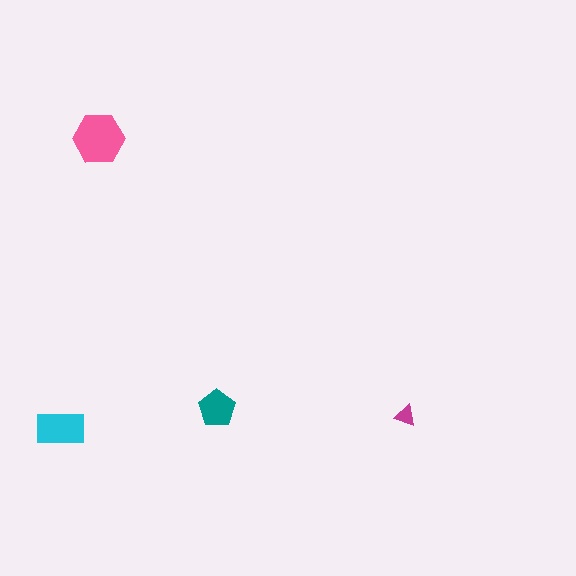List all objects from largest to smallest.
The pink hexagon, the cyan rectangle, the teal pentagon, the magenta triangle.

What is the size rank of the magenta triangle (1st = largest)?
4th.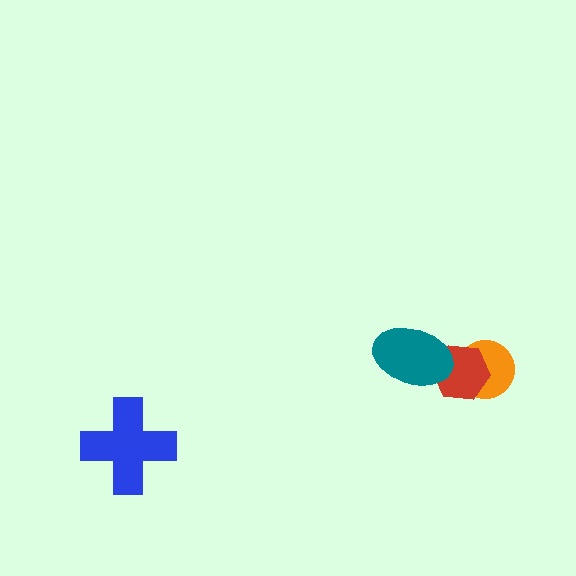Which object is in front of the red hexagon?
The teal ellipse is in front of the red hexagon.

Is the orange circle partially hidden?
Yes, it is partially covered by another shape.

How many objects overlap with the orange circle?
1 object overlaps with the orange circle.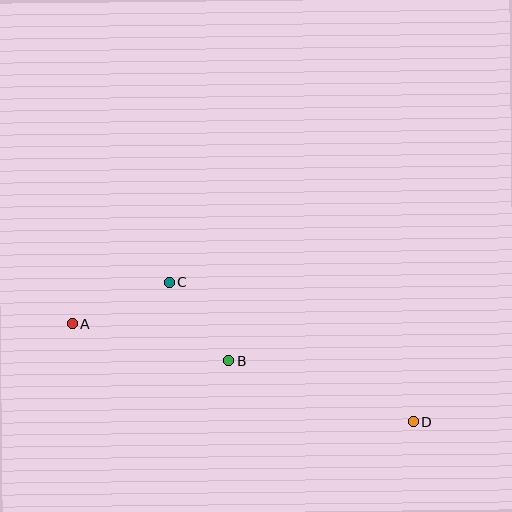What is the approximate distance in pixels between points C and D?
The distance between C and D is approximately 281 pixels.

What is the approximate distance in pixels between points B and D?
The distance between B and D is approximately 194 pixels.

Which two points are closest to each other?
Points B and C are closest to each other.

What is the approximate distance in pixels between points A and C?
The distance between A and C is approximately 106 pixels.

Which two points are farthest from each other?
Points A and D are farthest from each other.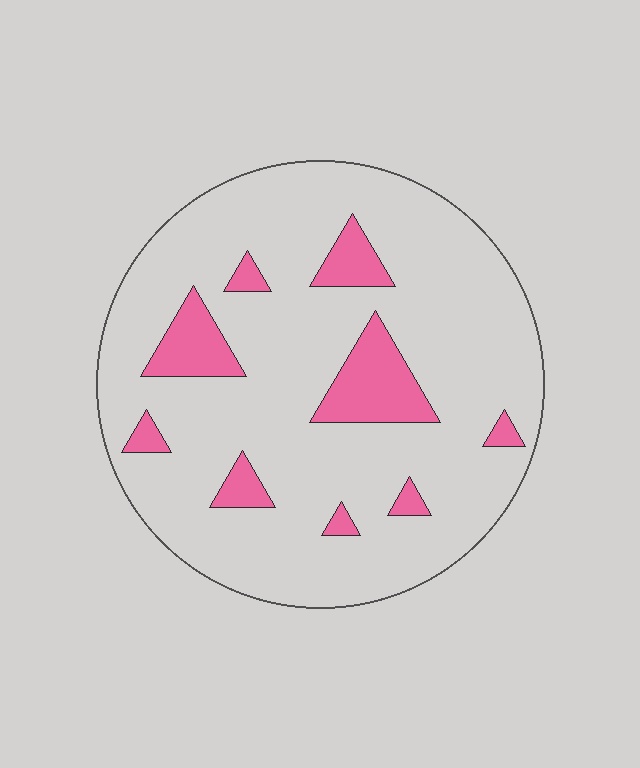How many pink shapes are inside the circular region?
9.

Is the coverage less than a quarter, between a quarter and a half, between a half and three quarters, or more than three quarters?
Less than a quarter.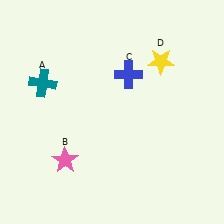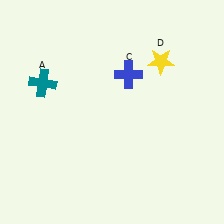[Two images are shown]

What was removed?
The pink star (B) was removed in Image 2.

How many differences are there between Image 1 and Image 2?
There is 1 difference between the two images.